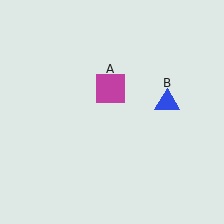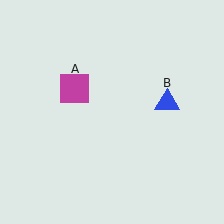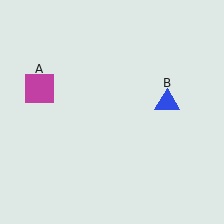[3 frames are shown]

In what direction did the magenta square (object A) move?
The magenta square (object A) moved left.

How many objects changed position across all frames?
1 object changed position: magenta square (object A).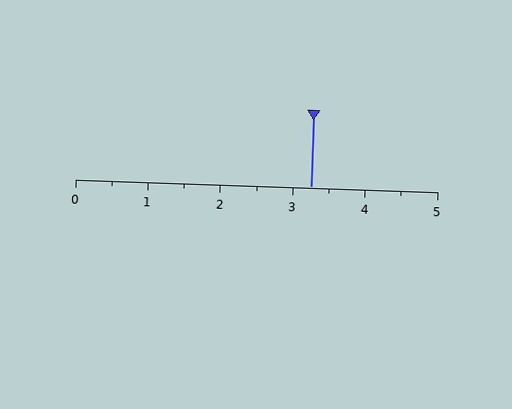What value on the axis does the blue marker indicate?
The marker indicates approximately 3.2.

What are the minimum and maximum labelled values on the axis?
The axis runs from 0 to 5.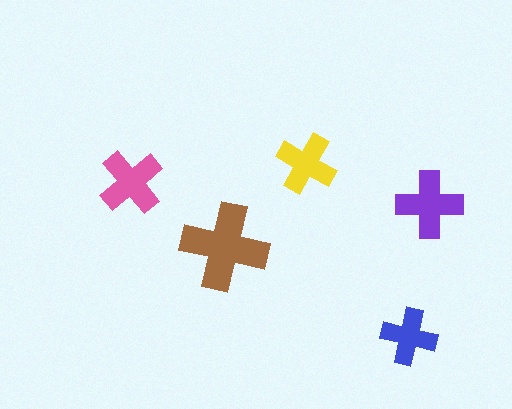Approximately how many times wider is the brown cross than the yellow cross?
About 1.5 times wider.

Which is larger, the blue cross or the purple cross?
The purple one.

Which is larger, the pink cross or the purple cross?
The purple one.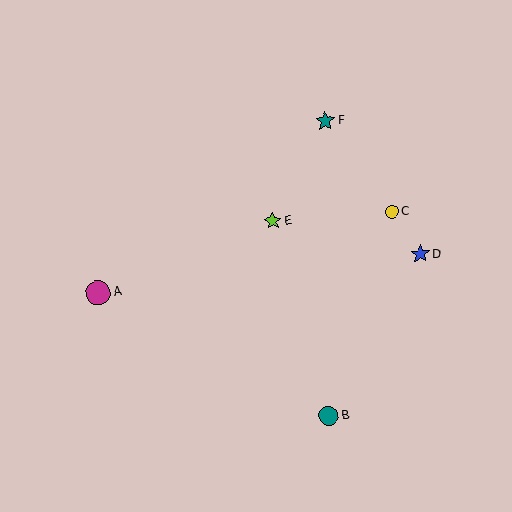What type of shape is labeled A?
Shape A is a magenta circle.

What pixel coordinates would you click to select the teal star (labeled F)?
Click at (325, 121) to select the teal star F.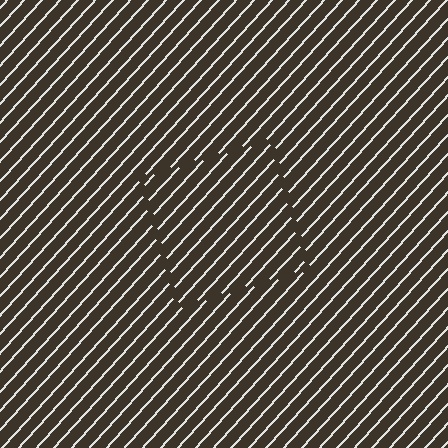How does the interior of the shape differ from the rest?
The interior of the shape contains the same grating, shifted by half a period — the contour is defined by the phase discontinuity where line-ends from the inner and outer gratings abut.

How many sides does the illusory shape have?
4 sides — the line-ends trace a square.